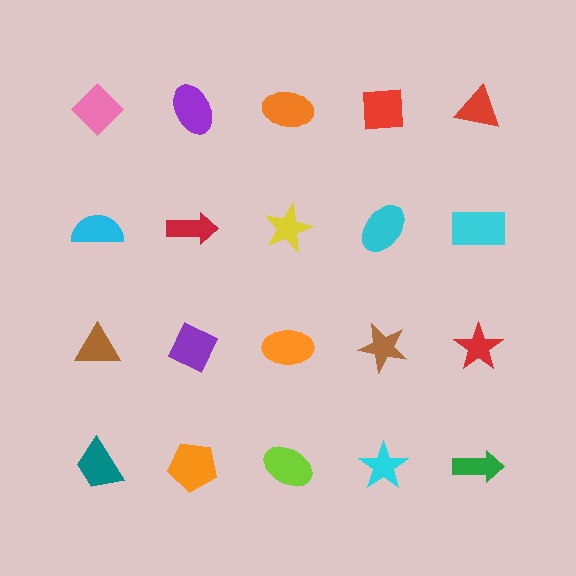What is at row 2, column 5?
A cyan rectangle.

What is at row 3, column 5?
A red star.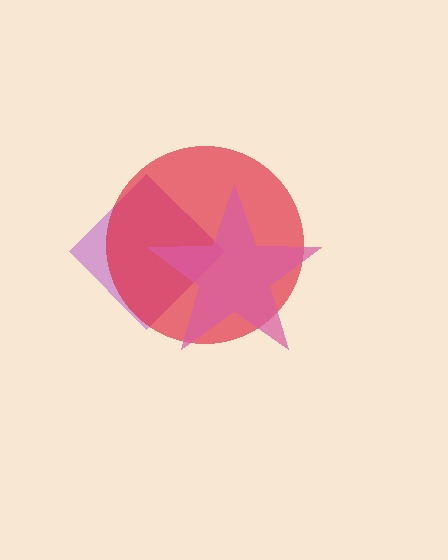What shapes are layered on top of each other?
The layered shapes are: a purple diamond, a red circle, a pink star.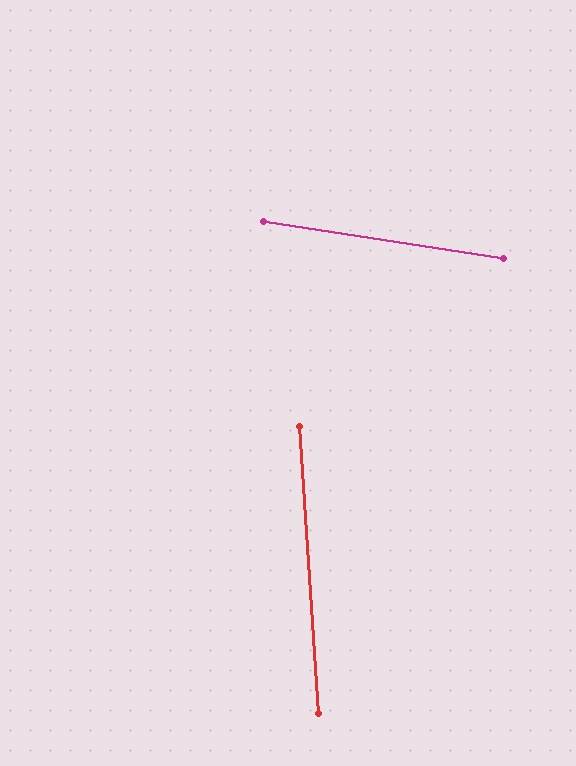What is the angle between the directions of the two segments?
Approximately 78 degrees.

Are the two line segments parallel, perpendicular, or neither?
Neither parallel nor perpendicular — they differ by about 78°.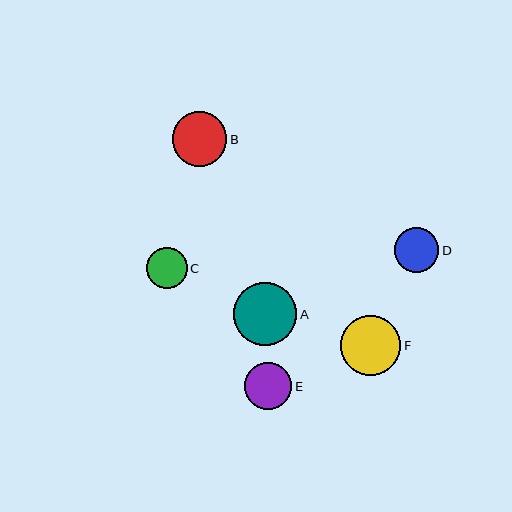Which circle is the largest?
Circle A is the largest with a size of approximately 64 pixels.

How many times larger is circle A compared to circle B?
Circle A is approximately 1.2 times the size of circle B.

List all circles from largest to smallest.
From largest to smallest: A, F, B, E, D, C.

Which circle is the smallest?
Circle C is the smallest with a size of approximately 41 pixels.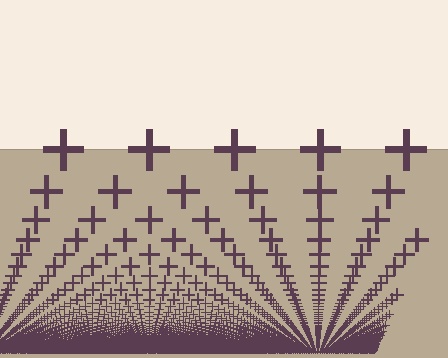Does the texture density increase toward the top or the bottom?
Density increases toward the bottom.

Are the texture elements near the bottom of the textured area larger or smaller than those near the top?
Smaller. The gradient is inverted — elements near the bottom are smaller and denser.